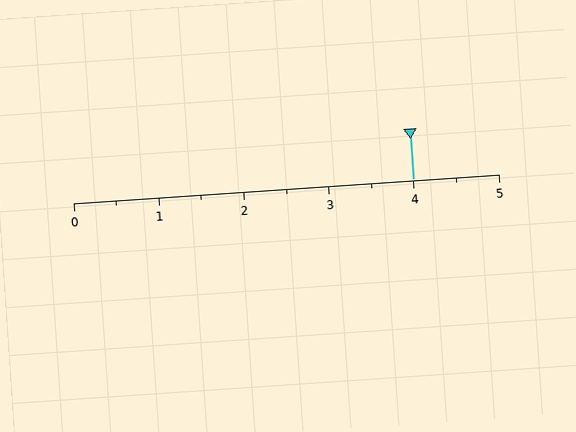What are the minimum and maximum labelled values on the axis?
The axis runs from 0 to 5.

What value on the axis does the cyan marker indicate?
The marker indicates approximately 4.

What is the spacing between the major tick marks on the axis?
The major ticks are spaced 1 apart.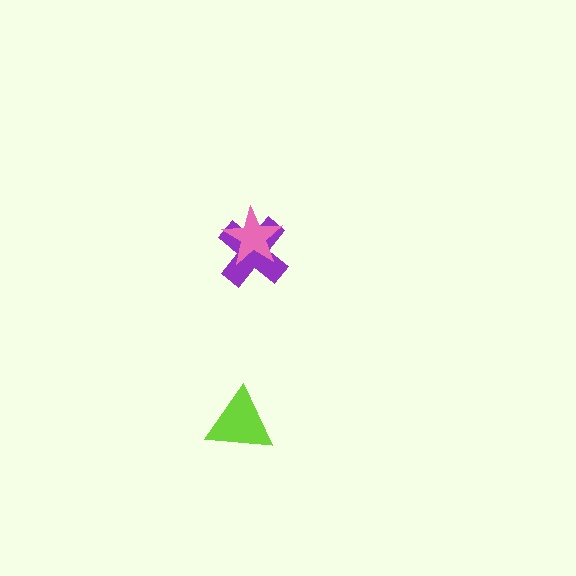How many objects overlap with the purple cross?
1 object overlaps with the purple cross.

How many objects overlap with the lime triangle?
0 objects overlap with the lime triangle.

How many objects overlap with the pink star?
1 object overlaps with the pink star.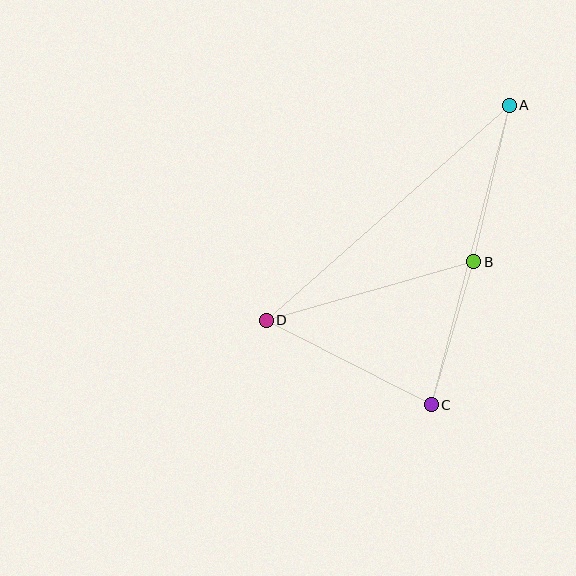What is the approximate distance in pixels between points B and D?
The distance between B and D is approximately 215 pixels.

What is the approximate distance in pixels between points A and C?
The distance between A and C is approximately 309 pixels.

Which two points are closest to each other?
Points B and C are closest to each other.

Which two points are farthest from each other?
Points A and D are farthest from each other.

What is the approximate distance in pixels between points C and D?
The distance between C and D is approximately 185 pixels.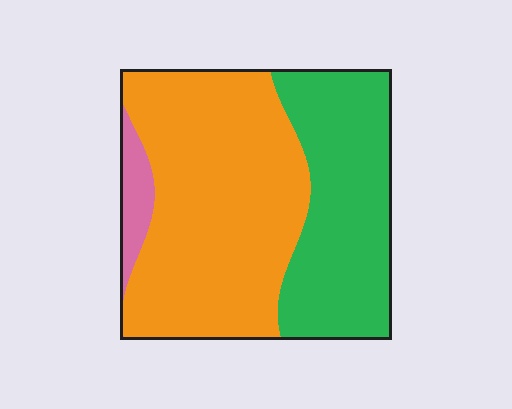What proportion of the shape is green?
Green covers 37% of the shape.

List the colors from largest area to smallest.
From largest to smallest: orange, green, pink.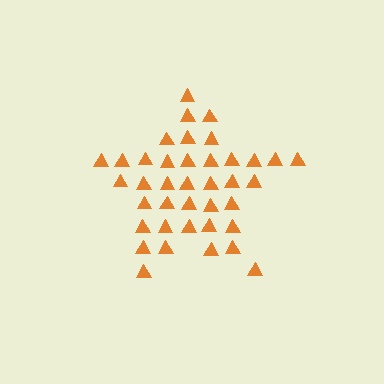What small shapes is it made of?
It is made of small triangles.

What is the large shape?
The large shape is a star.